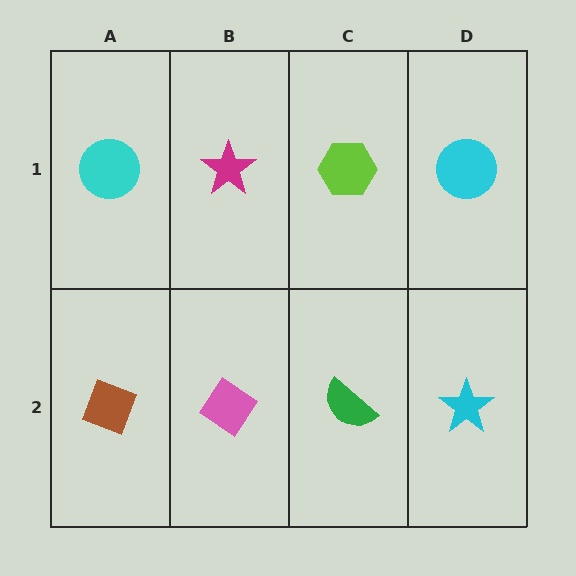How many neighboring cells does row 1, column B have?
3.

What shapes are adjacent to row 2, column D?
A cyan circle (row 1, column D), a green semicircle (row 2, column C).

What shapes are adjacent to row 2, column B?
A magenta star (row 1, column B), a brown diamond (row 2, column A), a green semicircle (row 2, column C).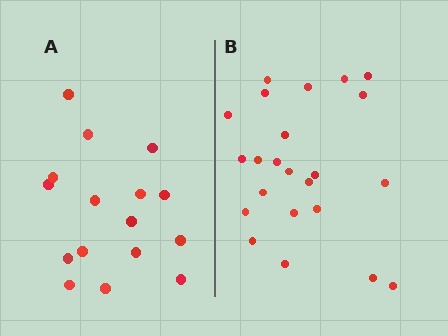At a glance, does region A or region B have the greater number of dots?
Region B (the right region) has more dots.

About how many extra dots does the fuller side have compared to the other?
Region B has roughly 8 or so more dots than region A.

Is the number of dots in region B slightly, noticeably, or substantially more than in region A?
Region B has noticeably more, but not dramatically so. The ratio is roughly 1.4 to 1.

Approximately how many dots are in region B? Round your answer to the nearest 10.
About 20 dots. (The exact count is 23, which rounds to 20.)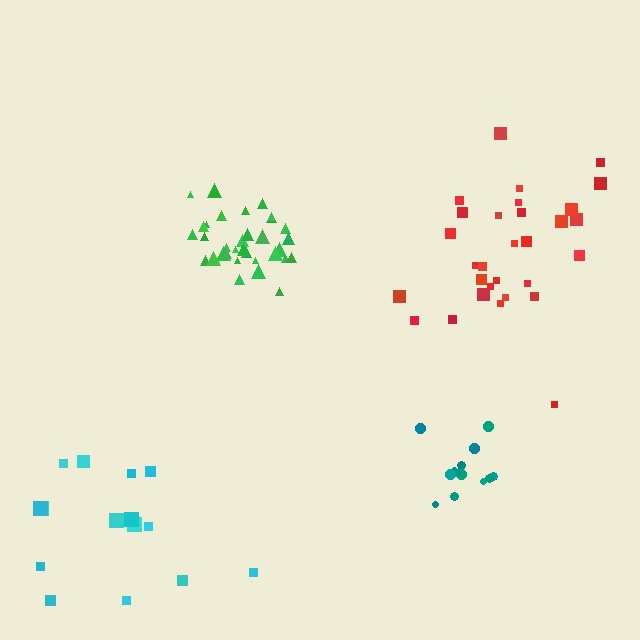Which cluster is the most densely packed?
Green.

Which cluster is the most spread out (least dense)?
Cyan.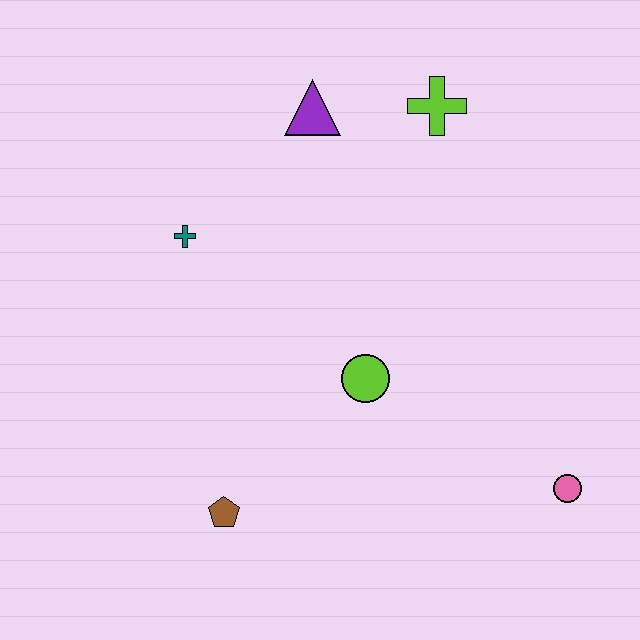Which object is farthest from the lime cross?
The brown pentagon is farthest from the lime cross.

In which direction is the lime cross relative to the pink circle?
The lime cross is above the pink circle.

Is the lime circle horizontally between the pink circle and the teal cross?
Yes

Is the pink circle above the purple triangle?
No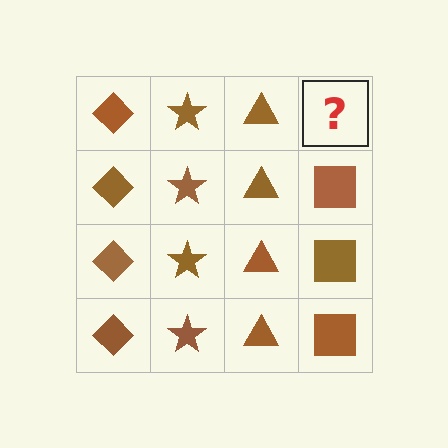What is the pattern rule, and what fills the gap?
The rule is that each column has a consistent shape. The gap should be filled with a brown square.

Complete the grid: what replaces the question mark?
The question mark should be replaced with a brown square.